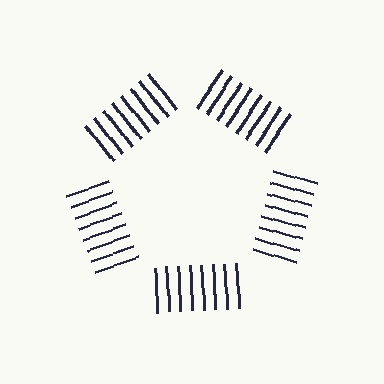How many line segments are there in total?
40 — 8 along each of the 5 edges.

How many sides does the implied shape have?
5 sides — the line-ends trace a pentagon.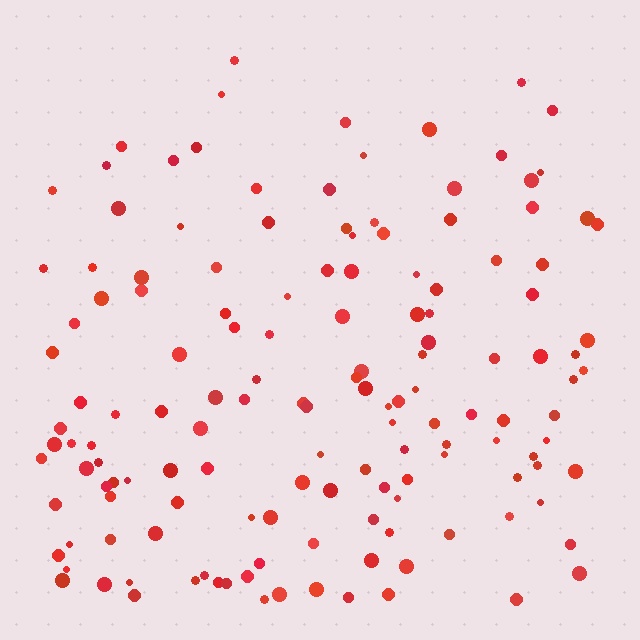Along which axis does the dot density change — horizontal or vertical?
Vertical.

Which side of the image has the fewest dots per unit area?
The top.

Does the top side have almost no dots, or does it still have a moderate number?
Still a moderate number, just noticeably fewer than the bottom.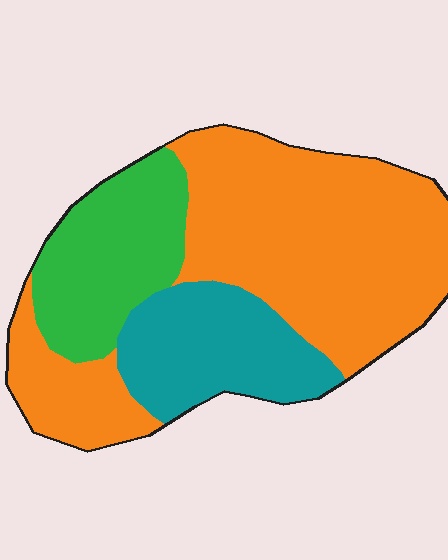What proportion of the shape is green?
Green takes up between a sixth and a third of the shape.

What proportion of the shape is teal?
Teal covers around 20% of the shape.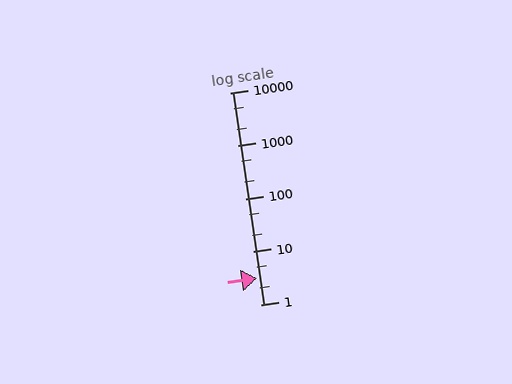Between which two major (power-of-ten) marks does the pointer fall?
The pointer is between 1 and 10.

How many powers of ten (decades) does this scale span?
The scale spans 4 decades, from 1 to 10000.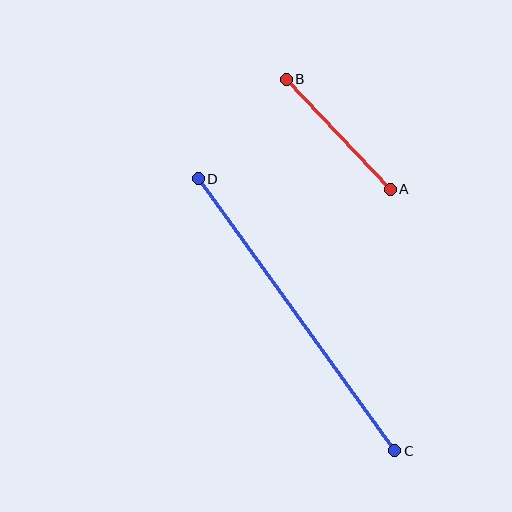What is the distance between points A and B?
The distance is approximately 152 pixels.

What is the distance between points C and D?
The distance is approximately 336 pixels.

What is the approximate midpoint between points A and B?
The midpoint is at approximately (338, 134) pixels.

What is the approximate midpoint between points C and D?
The midpoint is at approximately (297, 315) pixels.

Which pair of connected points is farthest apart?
Points C and D are farthest apart.